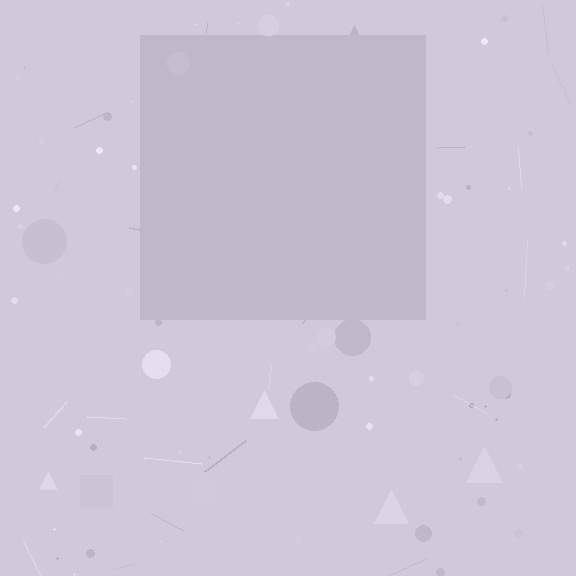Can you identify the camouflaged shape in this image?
The camouflaged shape is a square.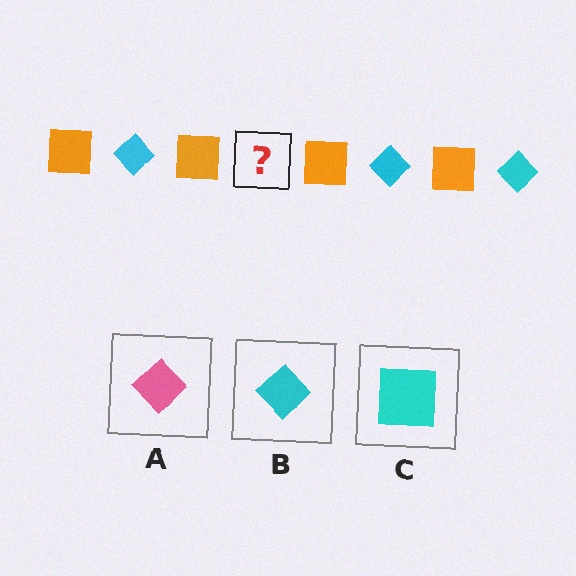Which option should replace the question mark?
Option B.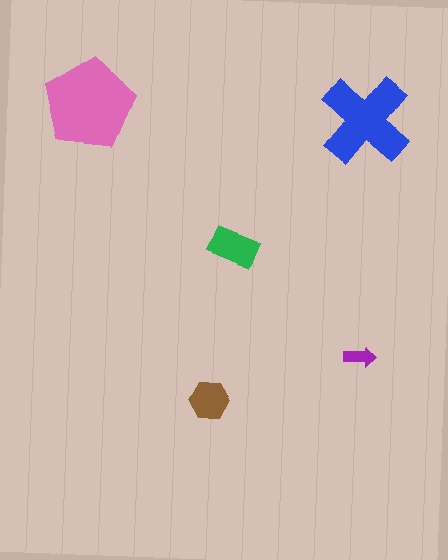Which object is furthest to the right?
The purple arrow is rightmost.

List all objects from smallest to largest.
The purple arrow, the brown hexagon, the green rectangle, the blue cross, the pink pentagon.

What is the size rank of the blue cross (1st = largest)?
2nd.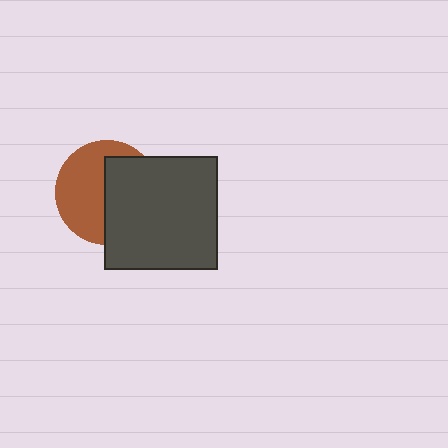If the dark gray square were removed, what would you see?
You would see the complete brown circle.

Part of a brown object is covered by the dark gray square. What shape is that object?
It is a circle.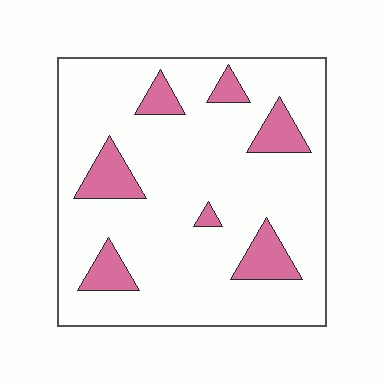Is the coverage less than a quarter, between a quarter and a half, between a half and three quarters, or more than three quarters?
Less than a quarter.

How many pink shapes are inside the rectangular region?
7.